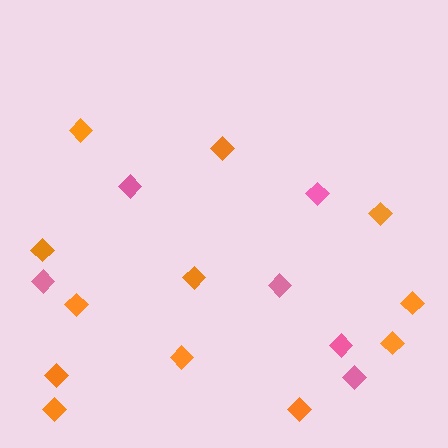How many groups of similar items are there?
There are 2 groups: one group of pink diamonds (6) and one group of orange diamonds (12).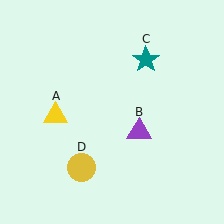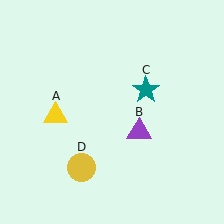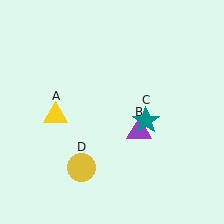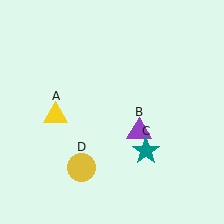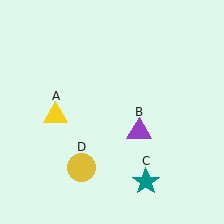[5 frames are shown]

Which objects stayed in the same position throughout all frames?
Yellow triangle (object A) and purple triangle (object B) and yellow circle (object D) remained stationary.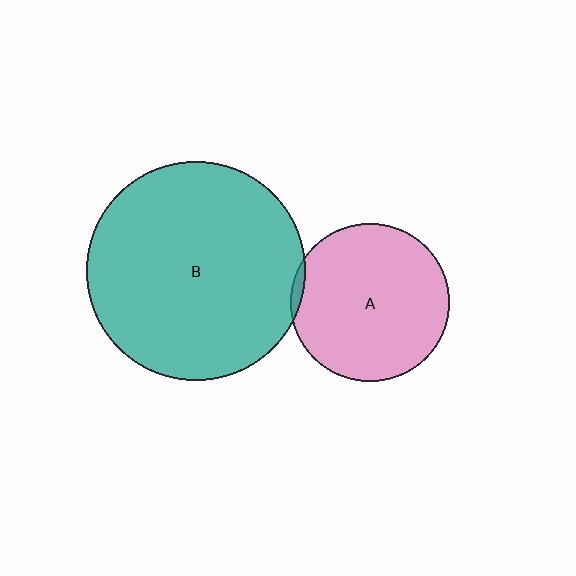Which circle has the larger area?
Circle B (teal).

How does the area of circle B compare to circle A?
Approximately 1.9 times.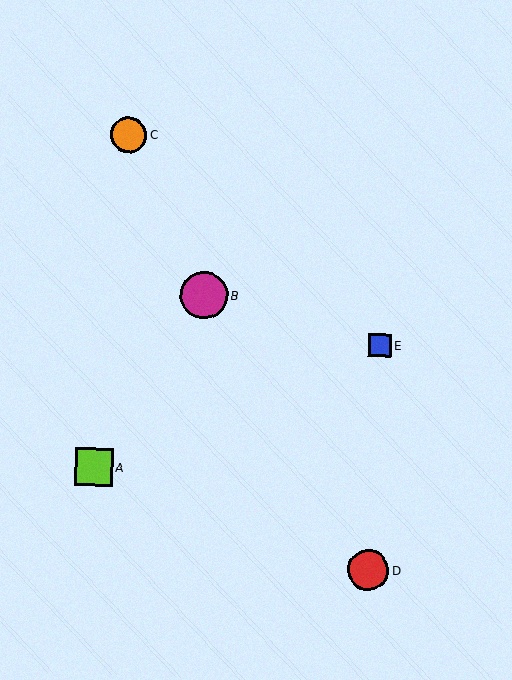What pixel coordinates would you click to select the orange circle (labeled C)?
Click at (129, 135) to select the orange circle C.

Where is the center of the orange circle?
The center of the orange circle is at (129, 135).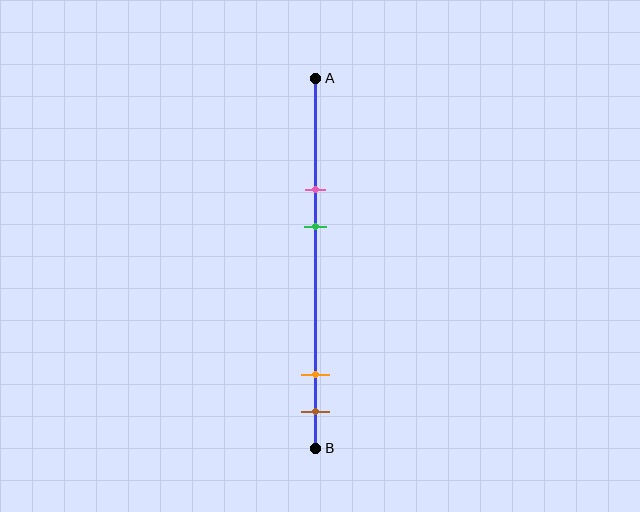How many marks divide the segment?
There are 4 marks dividing the segment.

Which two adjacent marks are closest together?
The orange and brown marks are the closest adjacent pair.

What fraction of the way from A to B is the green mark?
The green mark is approximately 40% (0.4) of the way from A to B.